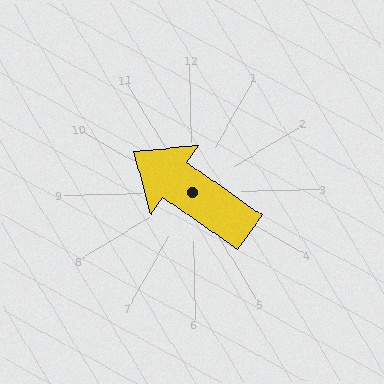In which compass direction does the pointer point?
Northwest.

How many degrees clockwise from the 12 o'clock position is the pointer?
Approximately 306 degrees.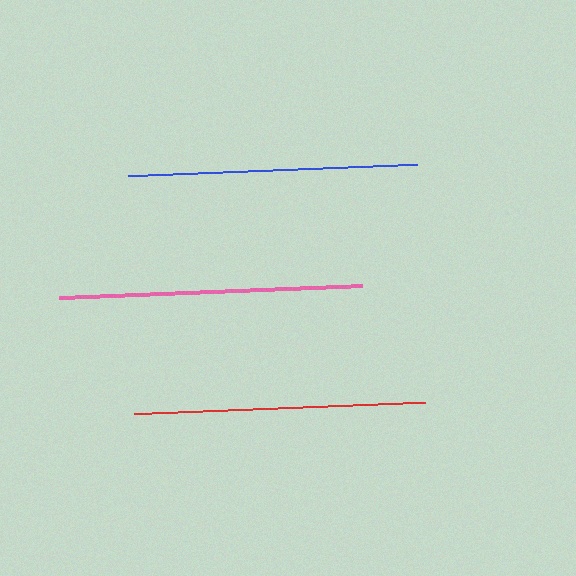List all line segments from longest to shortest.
From longest to shortest: pink, red, blue.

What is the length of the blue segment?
The blue segment is approximately 289 pixels long.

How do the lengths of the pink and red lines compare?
The pink and red lines are approximately the same length.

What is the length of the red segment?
The red segment is approximately 291 pixels long.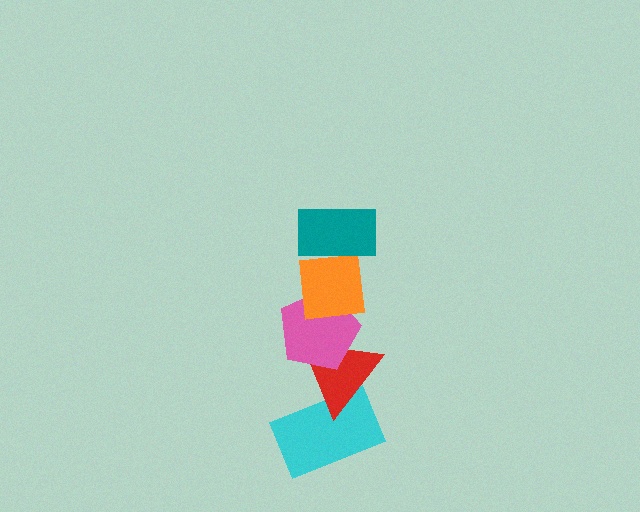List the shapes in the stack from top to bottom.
From top to bottom: the teal rectangle, the orange square, the pink pentagon, the red triangle, the cyan rectangle.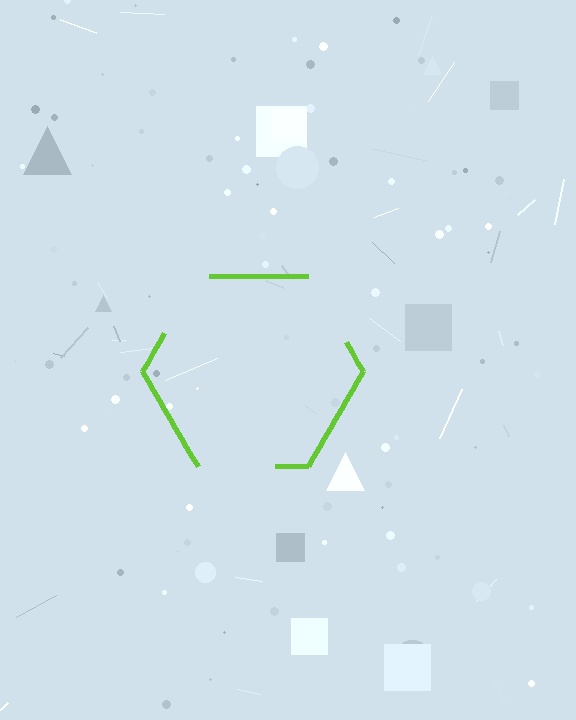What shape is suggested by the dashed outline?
The dashed outline suggests a hexagon.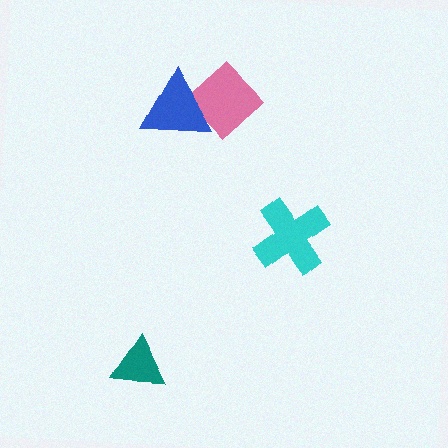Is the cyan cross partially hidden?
No, no other shape covers it.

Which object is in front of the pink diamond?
The blue triangle is in front of the pink diamond.